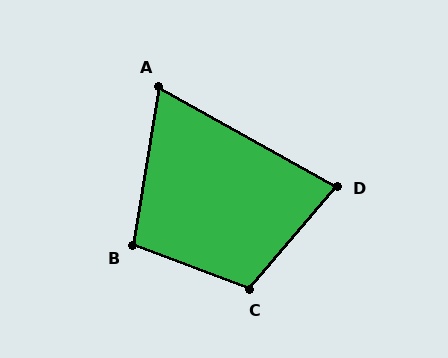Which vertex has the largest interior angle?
C, at approximately 110 degrees.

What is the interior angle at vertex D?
Approximately 79 degrees (acute).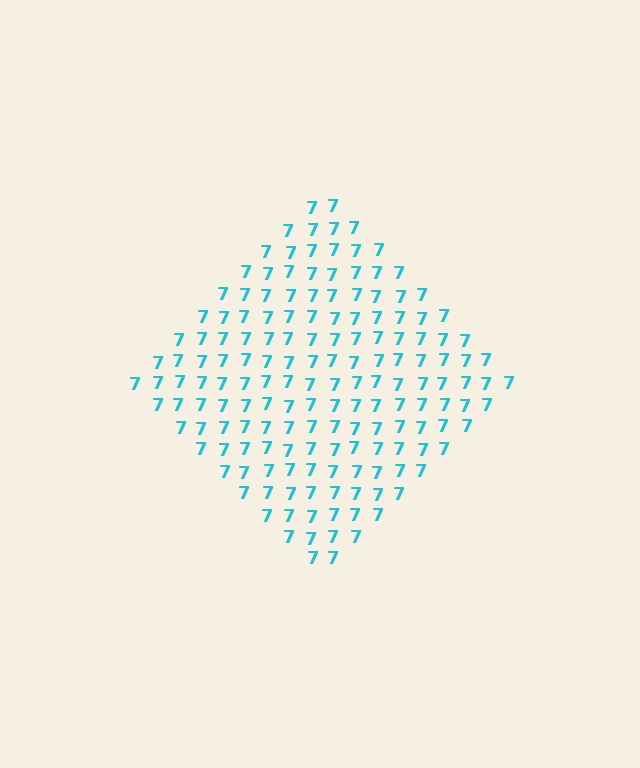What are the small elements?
The small elements are digit 7's.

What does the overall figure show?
The overall figure shows a diamond.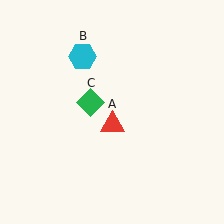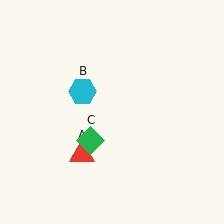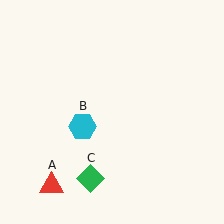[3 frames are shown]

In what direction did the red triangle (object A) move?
The red triangle (object A) moved down and to the left.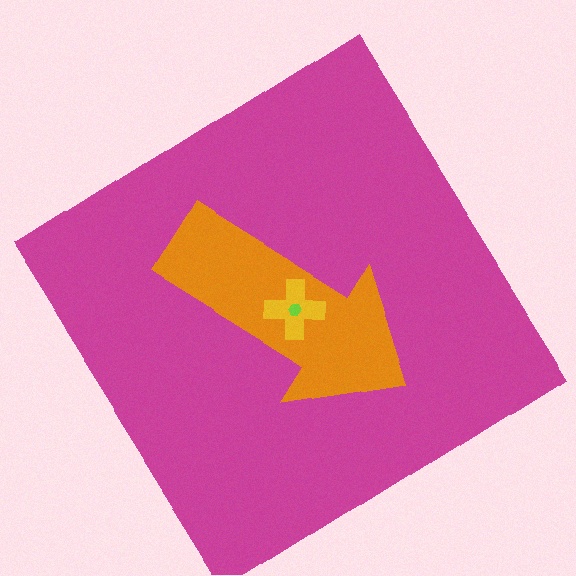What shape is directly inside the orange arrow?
The yellow cross.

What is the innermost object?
The lime hexagon.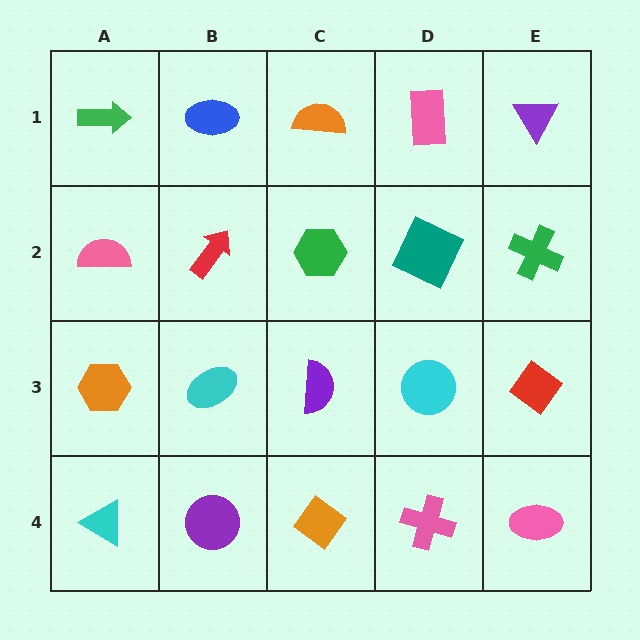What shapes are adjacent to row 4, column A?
An orange hexagon (row 3, column A), a purple circle (row 4, column B).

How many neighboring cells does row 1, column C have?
3.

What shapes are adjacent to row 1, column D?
A teal square (row 2, column D), an orange semicircle (row 1, column C), a purple triangle (row 1, column E).